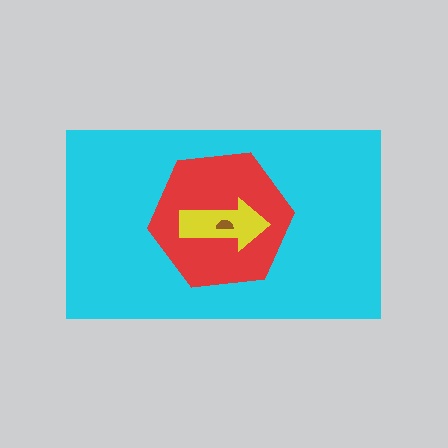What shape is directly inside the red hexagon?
The yellow arrow.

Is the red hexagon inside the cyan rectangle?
Yes.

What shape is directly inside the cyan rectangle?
The red hexagon.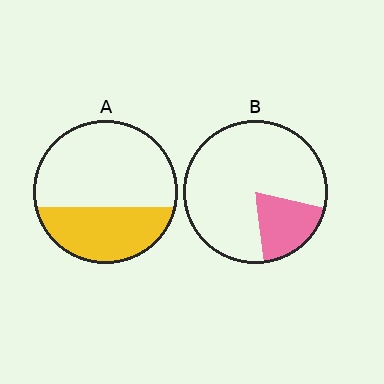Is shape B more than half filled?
No.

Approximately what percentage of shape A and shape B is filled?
A is approximately 35% and B is approximately 20%.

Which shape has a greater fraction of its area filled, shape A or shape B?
Shape A.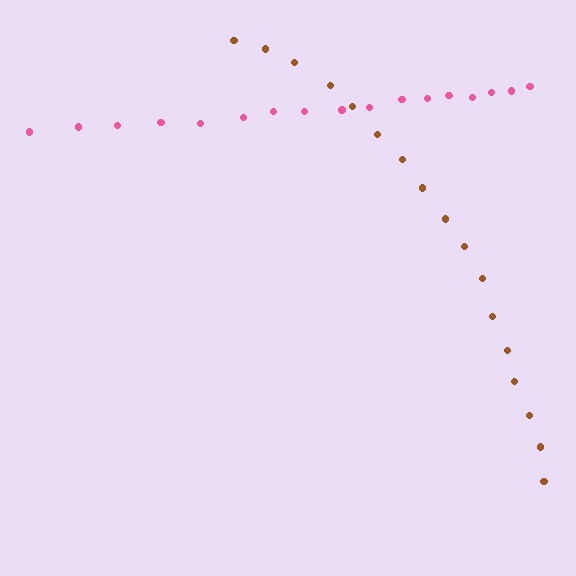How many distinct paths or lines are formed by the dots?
There are 2 distinct paths.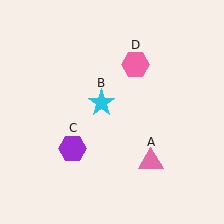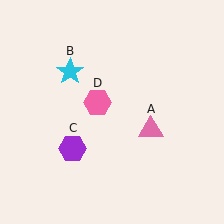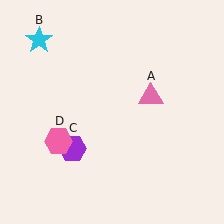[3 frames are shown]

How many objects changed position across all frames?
3 objects changed position: pink triangle (object A), cyan star (object B), pink hexagon (object D).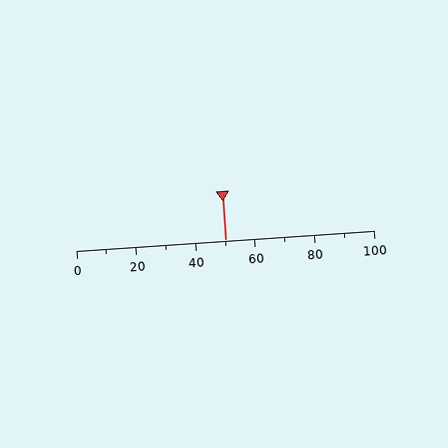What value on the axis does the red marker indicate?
The marker indicates approximately 50.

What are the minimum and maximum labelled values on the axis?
The axis runs from 0 to 100.